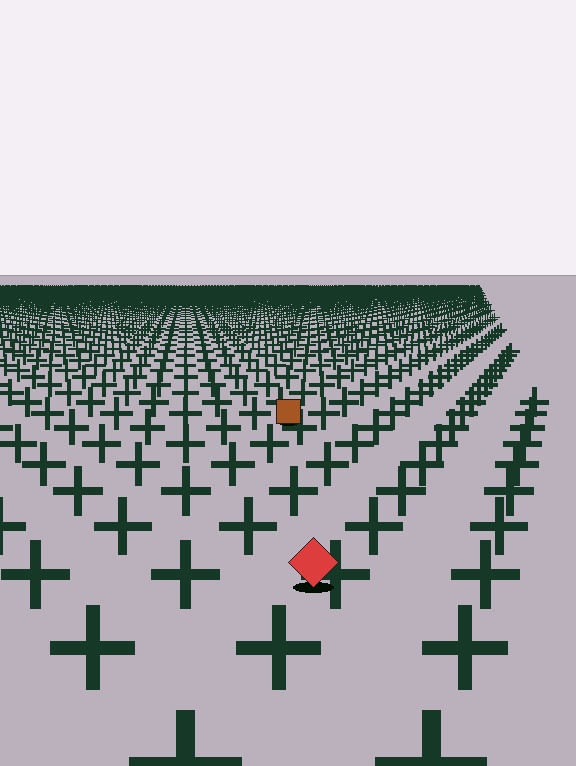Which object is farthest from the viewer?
The brown square is farthest from the viewer. It appears smaller and the ground texture around it is denser.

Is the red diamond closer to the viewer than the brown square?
Yes. The red diamond is closer — you can tell from the texture gradient: the ground texture is coarser near it.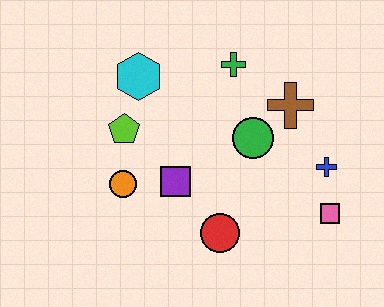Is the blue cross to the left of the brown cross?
No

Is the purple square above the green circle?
No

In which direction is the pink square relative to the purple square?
The pink square is to the right of the purple square.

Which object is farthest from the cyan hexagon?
The pink square is farthest from the cyan hexagon.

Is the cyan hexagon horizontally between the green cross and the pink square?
No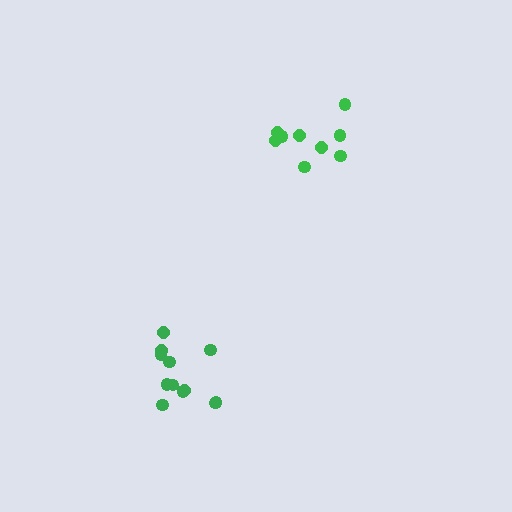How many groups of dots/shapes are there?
There are 2 groups.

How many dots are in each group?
Group 1: 12 dots, Group 2: 9 dots (21 total).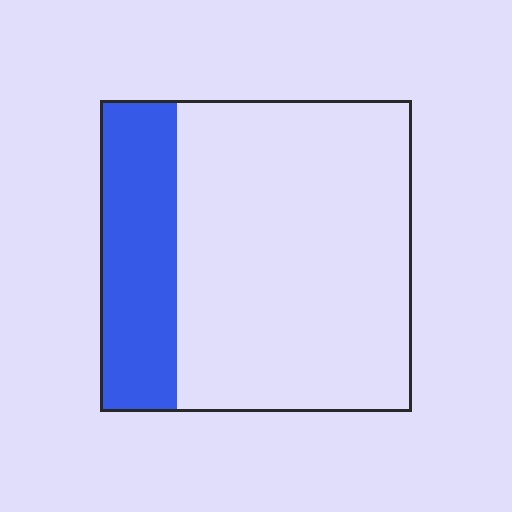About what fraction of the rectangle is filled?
About one quarter (1/4).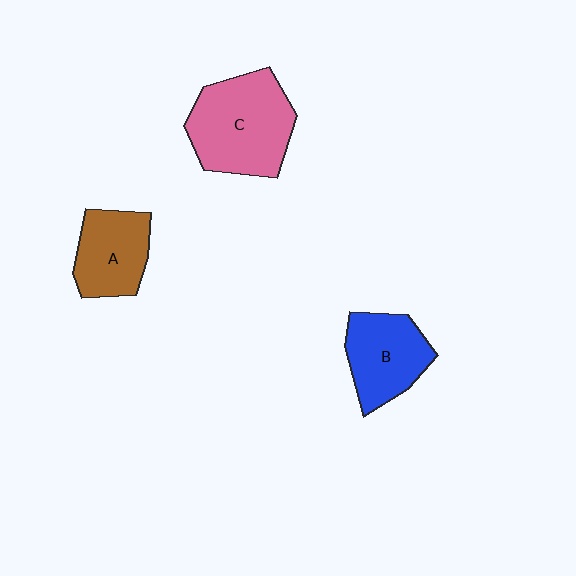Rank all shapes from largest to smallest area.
From largest to smallest: C (pink), B (blue), A (brown).